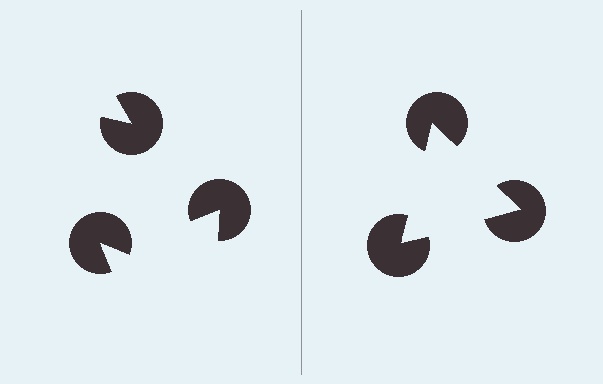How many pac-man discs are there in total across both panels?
6 — 3 on each side.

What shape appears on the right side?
An illusory triangle.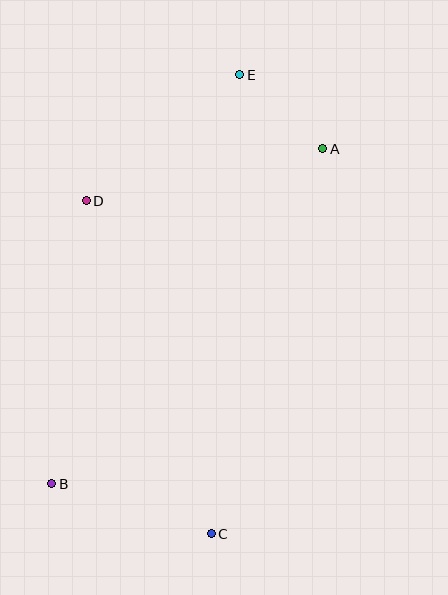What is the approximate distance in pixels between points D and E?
The distance between D and E is approximately 198 pixels.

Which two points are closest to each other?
Points A and E are closest to each other.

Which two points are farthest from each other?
Points C and E are farthest from each other.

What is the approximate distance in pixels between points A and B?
The distance between A and B is approximately 431 pixels.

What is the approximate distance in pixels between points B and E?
The distance between B and E is approximately 450 pixels.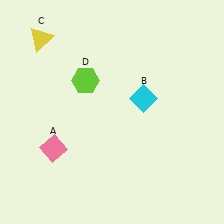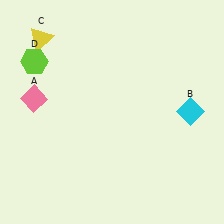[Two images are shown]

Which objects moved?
The objects that moved are: the pink diamond (A), the cyan diamond (B), the lime hexagon (D).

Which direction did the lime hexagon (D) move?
The lime hexagon (D) moved left.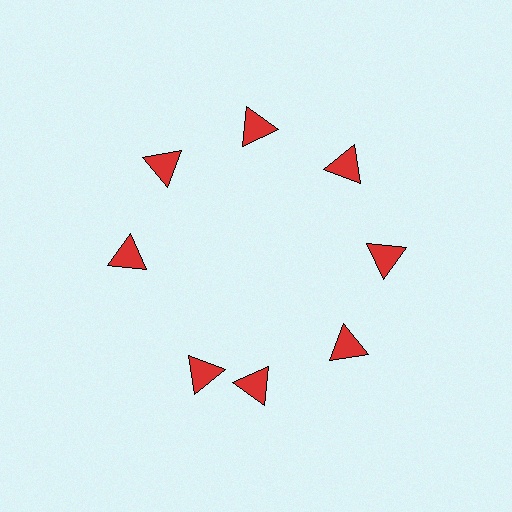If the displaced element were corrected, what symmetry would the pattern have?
It would have 8-fold rotational symmetry — the pattern would map onto itself every 45 degrees.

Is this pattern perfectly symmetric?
No. The 8 red triangles are arranged in a ring, but one element near the 8 o'clock position is rotated out of alignment along the ring, breaking the 8-fold rotational symmetry.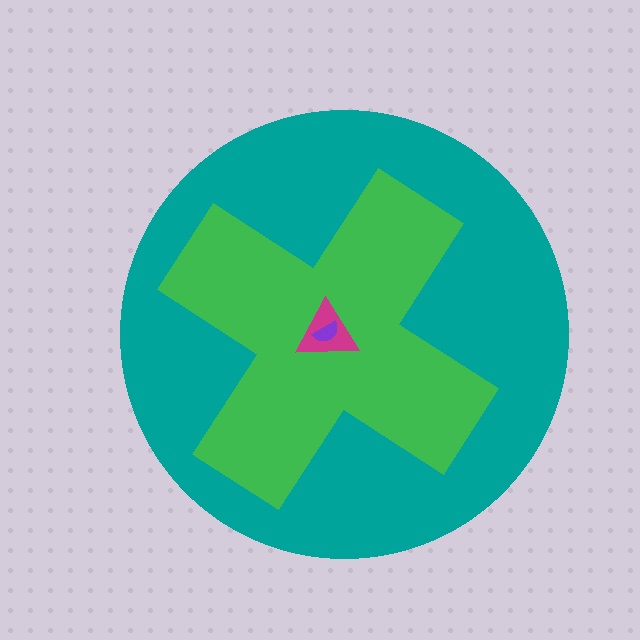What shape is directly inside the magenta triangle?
The purple semicircle.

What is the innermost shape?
The purple semicircle.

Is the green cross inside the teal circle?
Yes.